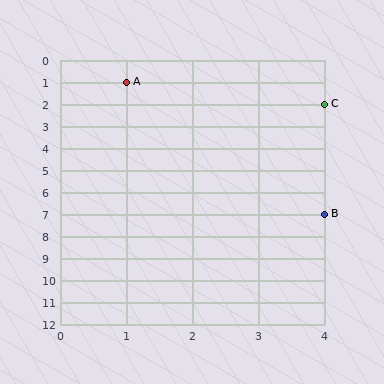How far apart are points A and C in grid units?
Points A and C are 3 columns and 1 row apart (about 3.2 grid units diagonally).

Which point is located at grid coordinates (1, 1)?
Point A is at (1, 1).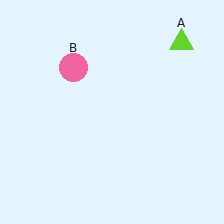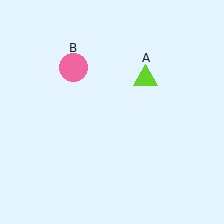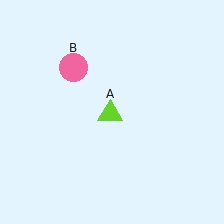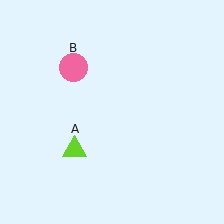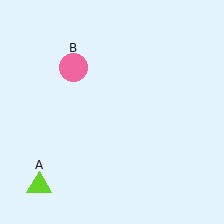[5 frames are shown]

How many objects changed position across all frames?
1 object changed position: lime triangle (object A).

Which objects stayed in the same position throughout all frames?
Pink circle (object B) remained stationary.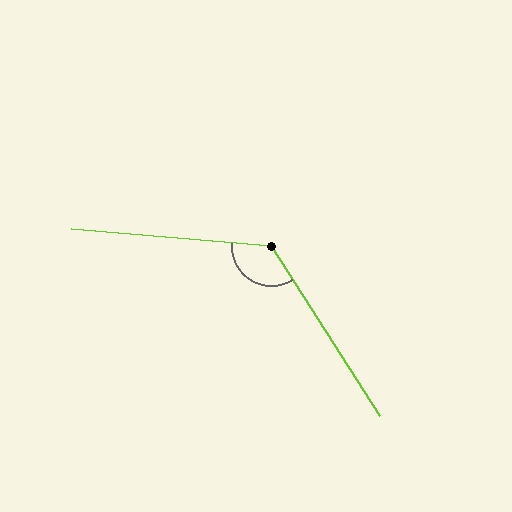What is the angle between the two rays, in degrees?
Approximately 128 degrees.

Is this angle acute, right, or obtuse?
It is obtuse.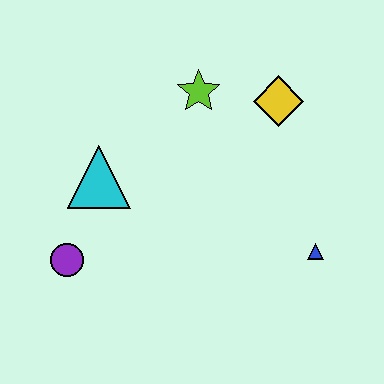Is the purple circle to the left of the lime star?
Yes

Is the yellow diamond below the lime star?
Yes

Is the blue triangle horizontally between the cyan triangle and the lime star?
No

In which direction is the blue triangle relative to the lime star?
The blue triangle is below the lime star.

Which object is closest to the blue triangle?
The yellow diamond is closest to the blue triangle.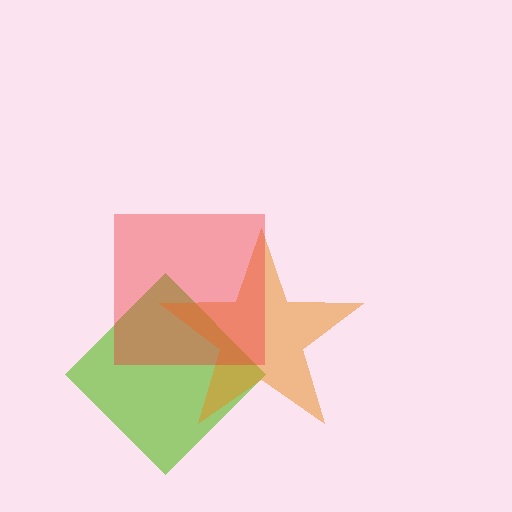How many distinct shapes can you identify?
There are 3 distinct shapes: a lime diamond, an orange star, a red square.